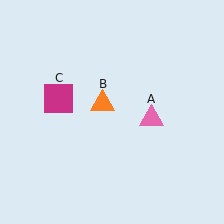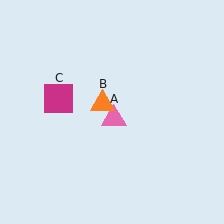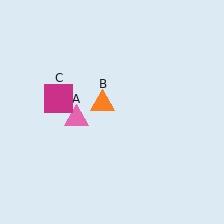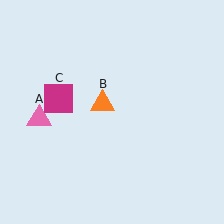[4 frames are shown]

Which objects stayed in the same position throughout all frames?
Orange triangle (object B) and magenta square (object C) remained stationary.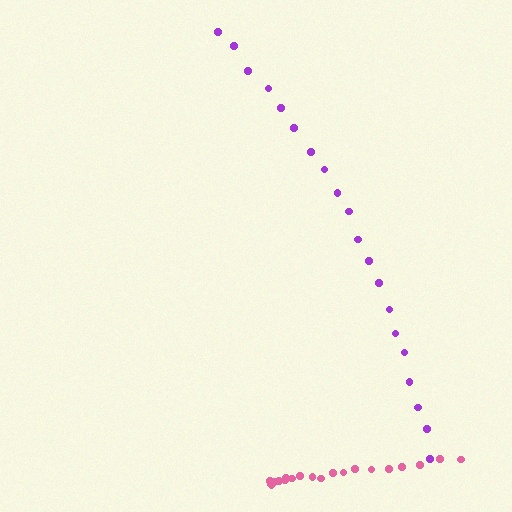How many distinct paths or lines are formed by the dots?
There are 2 distinct paths.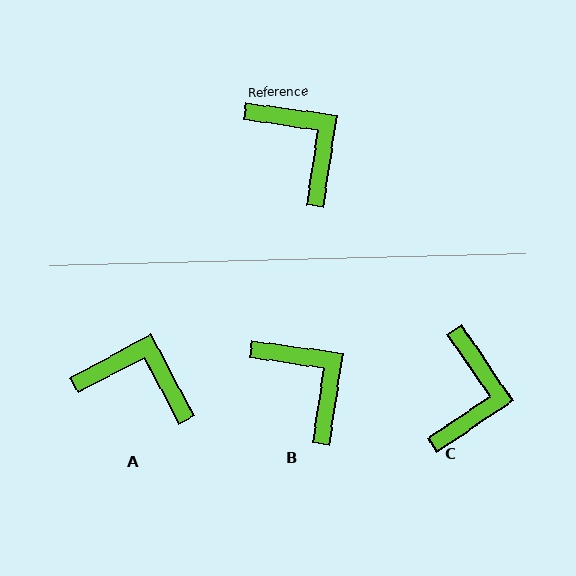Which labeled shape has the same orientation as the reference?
B.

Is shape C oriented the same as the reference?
No, it is off by about 48 degrees.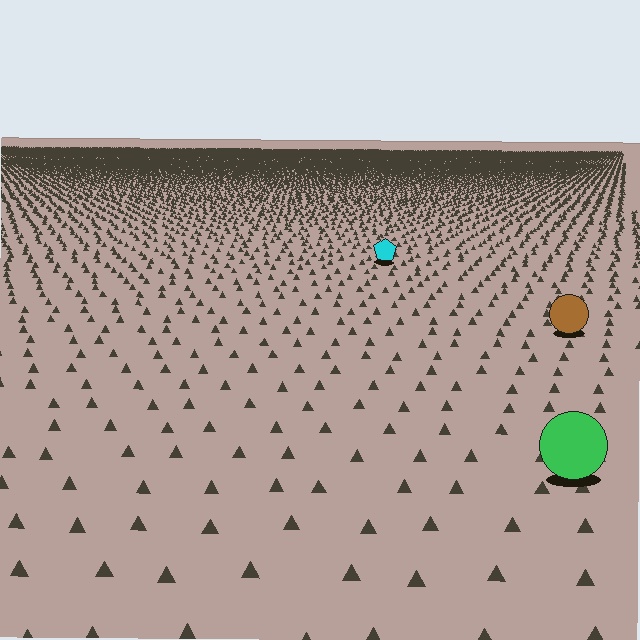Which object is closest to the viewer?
The green circle is closest. The texture marks near it are larger and more spread out.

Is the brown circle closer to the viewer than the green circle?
No. The green circle is closer — you can tell from the texture gradient: the ground texture is coarser near it.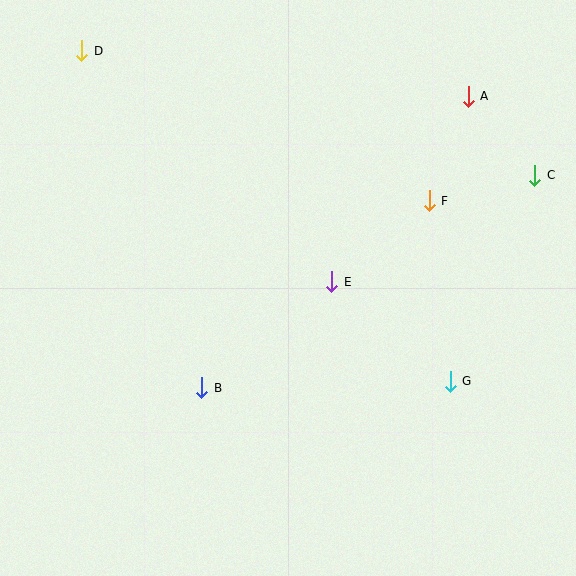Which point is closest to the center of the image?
Point E at (332, 282) is closest to the center.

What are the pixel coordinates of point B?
Point B is at (202, 388).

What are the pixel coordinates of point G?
Point G is at (450, 381).